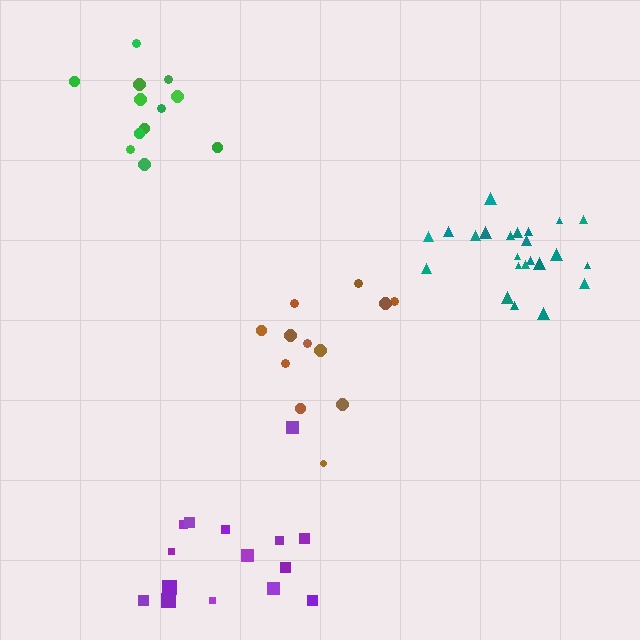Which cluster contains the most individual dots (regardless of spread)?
Teal (24).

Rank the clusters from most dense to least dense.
teal, green, brown, purple.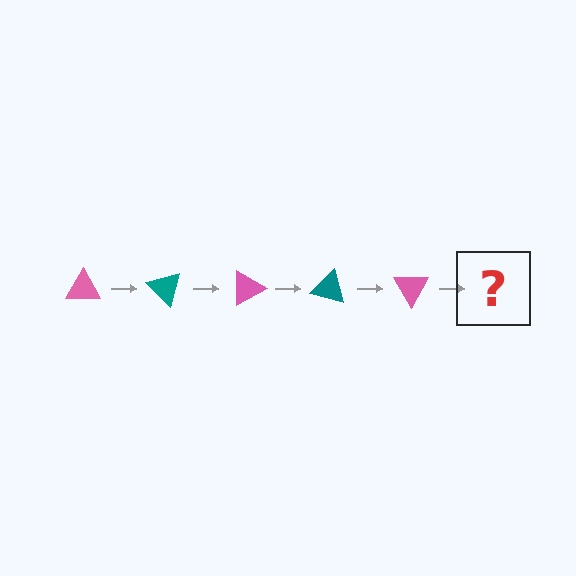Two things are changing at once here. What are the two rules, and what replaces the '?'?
The two rules are that it rotates 45 degrees each step and the color cycles through pink and teal. The '?' should be a teal triangle, rotated 225 degrees from the start.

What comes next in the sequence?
The next element should be a teal triangle, rotated 225 degrees from the start.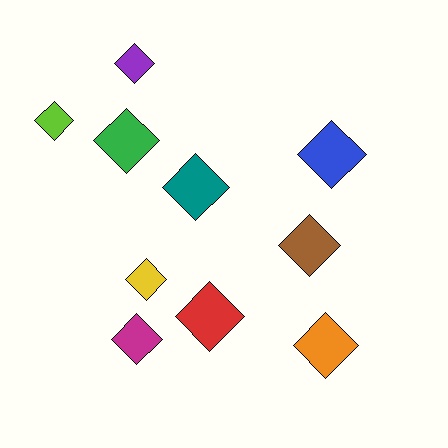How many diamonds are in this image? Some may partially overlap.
There are 10 diamonds.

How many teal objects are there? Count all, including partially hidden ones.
There is 1 teal object.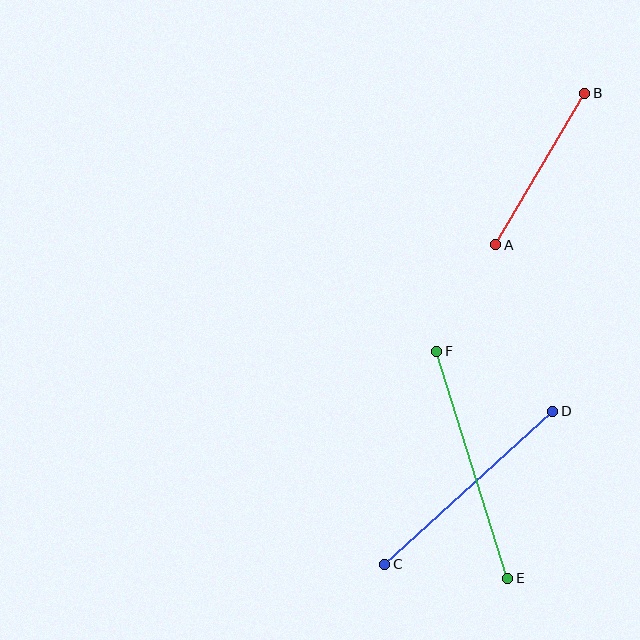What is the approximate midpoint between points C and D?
The midpoint is at approximately (469, 488) pixels.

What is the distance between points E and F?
The distance is approximately 238 pixels.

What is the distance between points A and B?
The distance is approximately 176 pixels.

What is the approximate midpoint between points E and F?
The midpoint is at approximately (472, 465) pixels.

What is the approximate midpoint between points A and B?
The midpoint is at approximately (540, 169) pixels.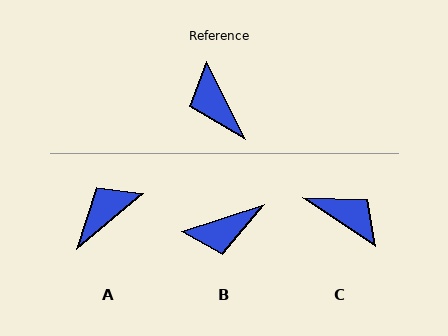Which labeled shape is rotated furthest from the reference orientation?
C, about 151 degrees away.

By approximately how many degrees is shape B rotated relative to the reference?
Approximately 81 degrees counter-clockwise.